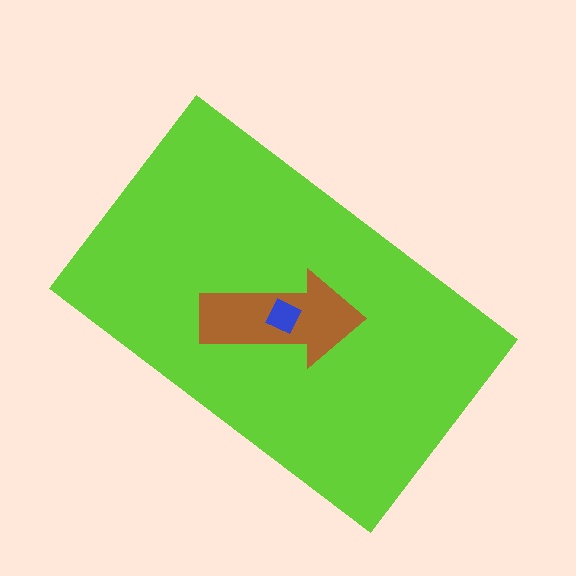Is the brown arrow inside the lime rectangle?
Yes.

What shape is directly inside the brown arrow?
The blue diamond.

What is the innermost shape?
The blue diamond.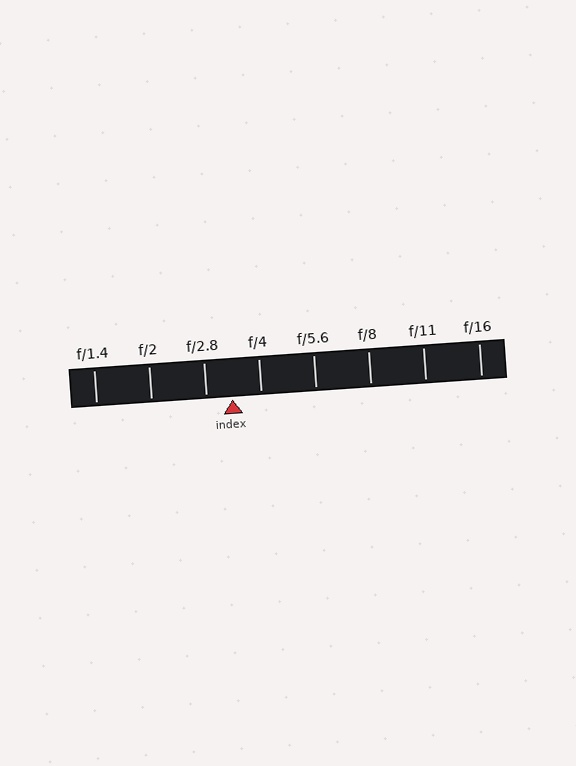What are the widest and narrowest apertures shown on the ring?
The widest aperture shown is f/1.4 and the narrowest is f/16.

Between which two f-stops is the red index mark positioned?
The index mark is between f/2.8 and f/4.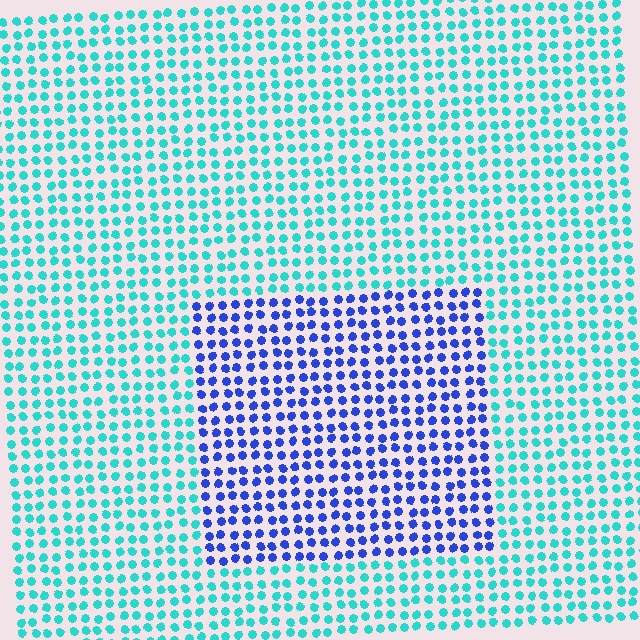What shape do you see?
I see a rectangle.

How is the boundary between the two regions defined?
The boundary is defined purely by a slight shift in hue (about 55 degrees). Spacing, size, and orientation are identical on both sides.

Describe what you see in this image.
The image is filled with small cyan elements in a uniform arrangement. A rectangle-shaped region is visible where the elements are tinted to a slightly different hue, forming a subtle color boundary.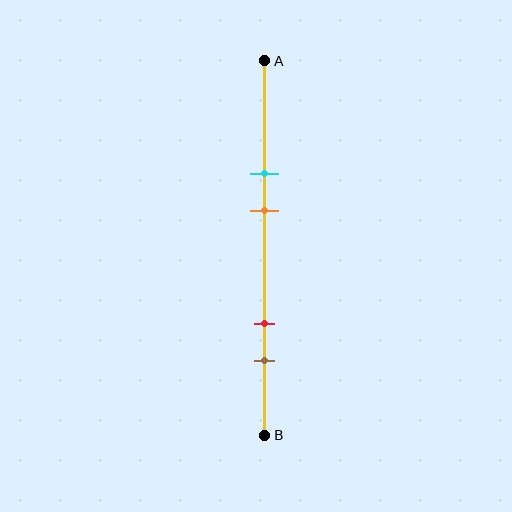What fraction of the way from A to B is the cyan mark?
The cyan mark is approximately 30% (0.3) of the way from A to B.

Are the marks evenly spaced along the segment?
No, the marks are not evenly spaced.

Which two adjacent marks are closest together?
The cyan and orange marks are the closest adjacent pair.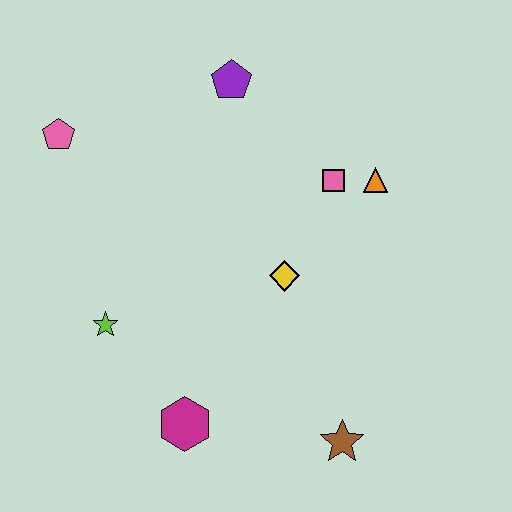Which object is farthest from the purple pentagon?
The brown star is farthest from the purple pentagon.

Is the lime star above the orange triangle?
No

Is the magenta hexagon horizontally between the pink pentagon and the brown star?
Yes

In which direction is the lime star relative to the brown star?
The lime star is to the left of the brown star.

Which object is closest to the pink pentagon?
The purple pentagon is closest to the pink pentagon.